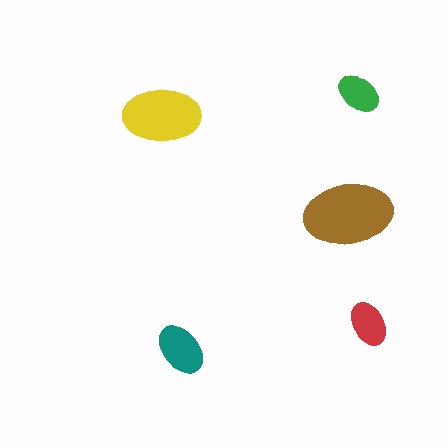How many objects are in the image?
There are 5 objects in the image.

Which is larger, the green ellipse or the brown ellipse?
The brown one.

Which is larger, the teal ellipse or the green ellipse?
The teal one.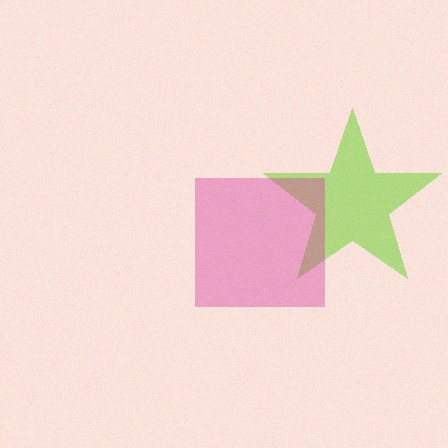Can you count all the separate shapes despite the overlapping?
Yes, there are 2 separate shapes.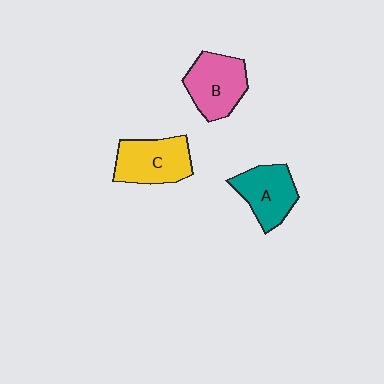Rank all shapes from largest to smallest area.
From largest to smallest: C (yellow), B (pink), A (teal).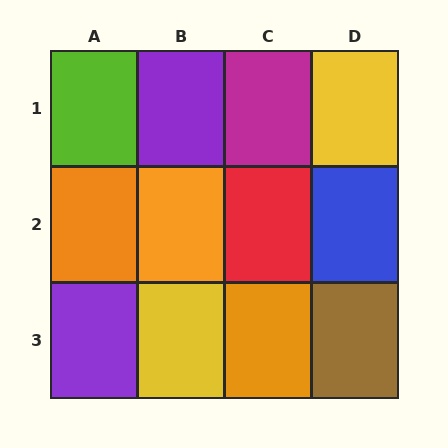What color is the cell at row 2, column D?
Blue.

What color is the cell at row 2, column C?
Red.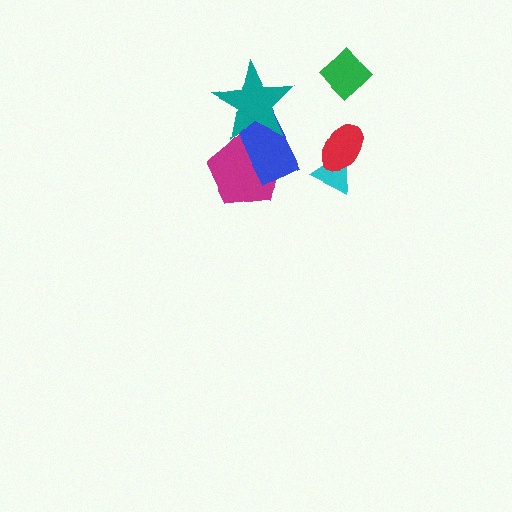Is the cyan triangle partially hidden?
Yes, it is partially covered by another shape.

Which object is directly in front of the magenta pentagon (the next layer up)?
The blue rectangle is directly in front of the magenta pentagon.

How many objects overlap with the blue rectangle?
2 objects overlap with the blue rectangle.